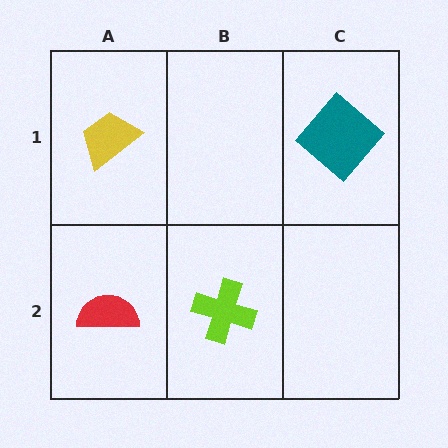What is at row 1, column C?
A teal diamond.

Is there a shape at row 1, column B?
No, that cell is empty.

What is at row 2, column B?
A lime cross.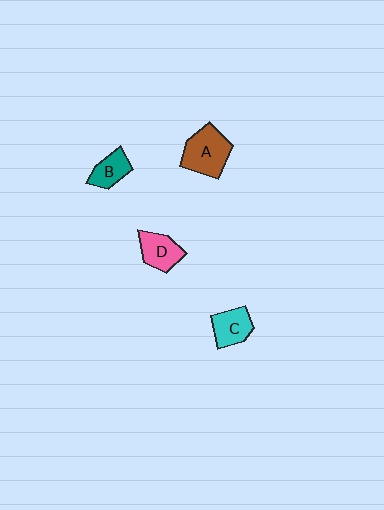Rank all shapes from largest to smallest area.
From largest to smallest: A (brown), D (pink), C (cyan), B (teal).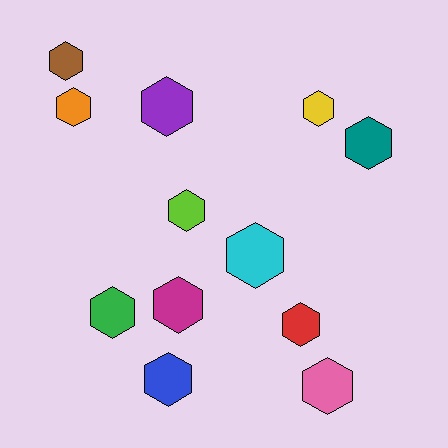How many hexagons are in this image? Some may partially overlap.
There are 12 hexagons.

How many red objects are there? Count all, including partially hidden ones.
There is 1 red object.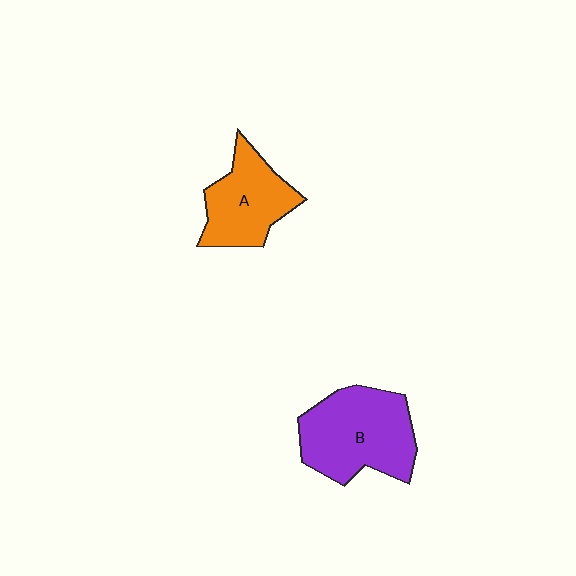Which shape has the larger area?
Shape B (purple).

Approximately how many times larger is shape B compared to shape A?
Approximately 1.3 times.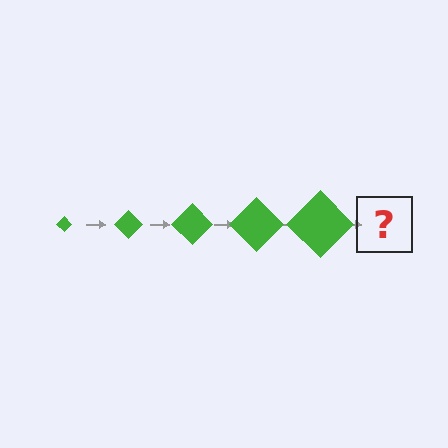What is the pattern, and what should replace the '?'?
The pattern is that the diamond gets progressively larger each step. The '?' should be a green diamond, larger than the previous one.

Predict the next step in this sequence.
The next step is a green diamond, larger than the previous one.